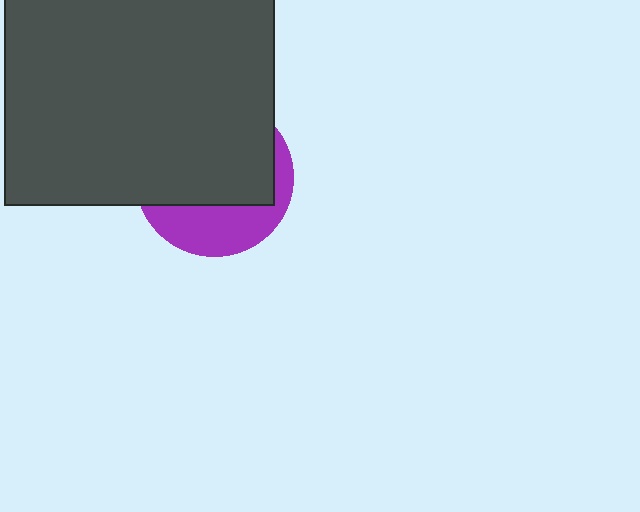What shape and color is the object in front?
The object in front is a dark gray square.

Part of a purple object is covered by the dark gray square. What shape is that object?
It is a circle.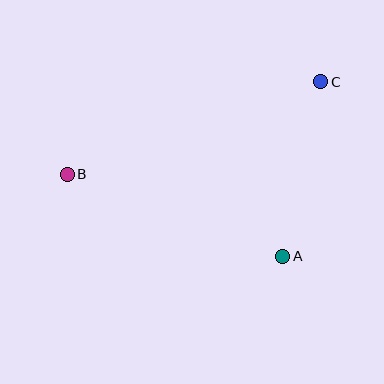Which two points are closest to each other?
Points A and C are closest to each other.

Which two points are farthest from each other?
Points B and C are farthest from each other.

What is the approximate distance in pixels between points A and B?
The distance between A and B is approximately 230 pixels.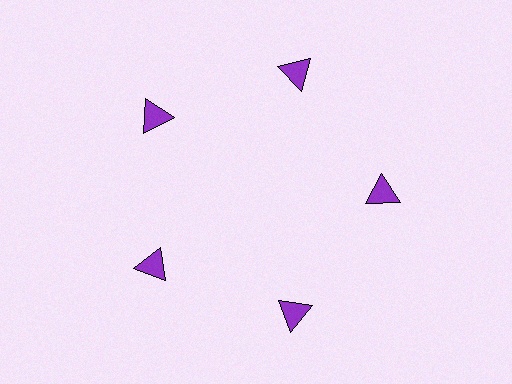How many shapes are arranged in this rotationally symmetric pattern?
There are 5 shapes, arranged in 5 groups of 1.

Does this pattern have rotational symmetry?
Yes, this pattern has 5-fold rotational symmetry. It looks the same after rotating 72 degrees around the center.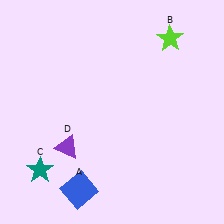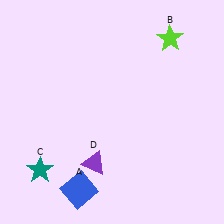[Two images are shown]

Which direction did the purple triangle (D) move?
The purple triangle (D) moved right.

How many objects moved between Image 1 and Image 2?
1 object moved between the two images.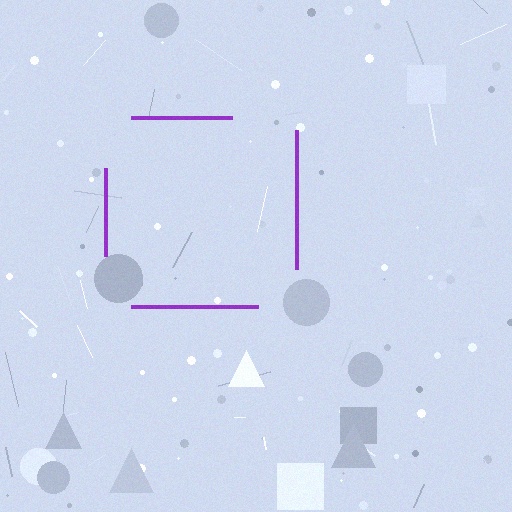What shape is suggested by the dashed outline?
The dashed outline suggests a square.